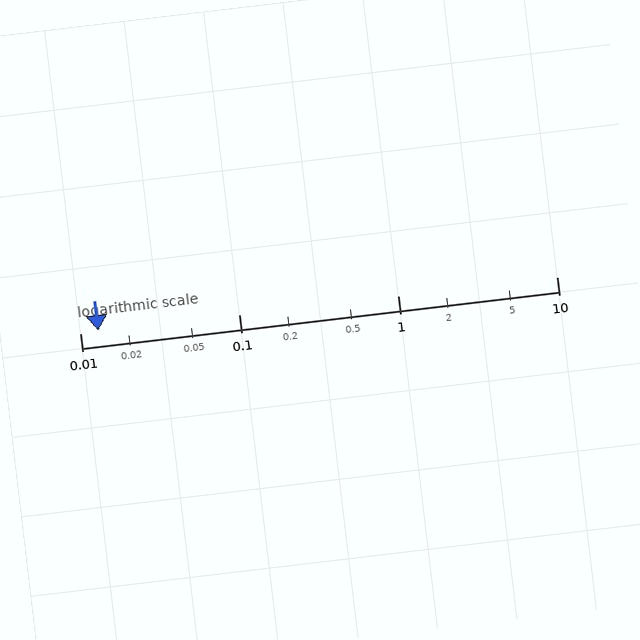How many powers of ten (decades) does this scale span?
The scale spans 3 decades, from 0.01 to 10.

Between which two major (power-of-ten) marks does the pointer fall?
The pointer is between 0.01 and 0.1.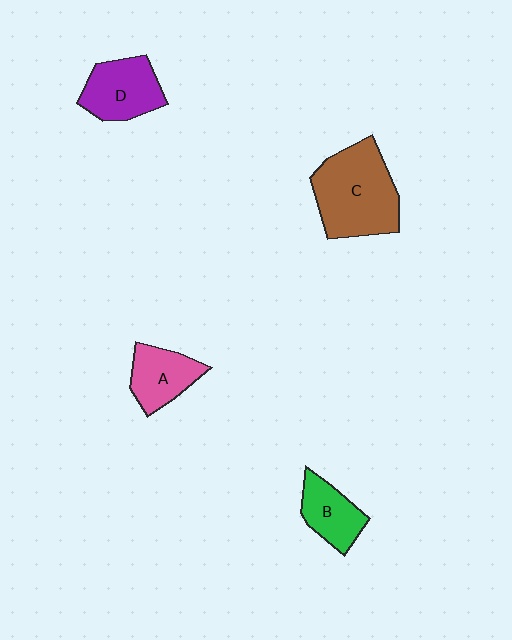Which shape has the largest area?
Shape C (brown).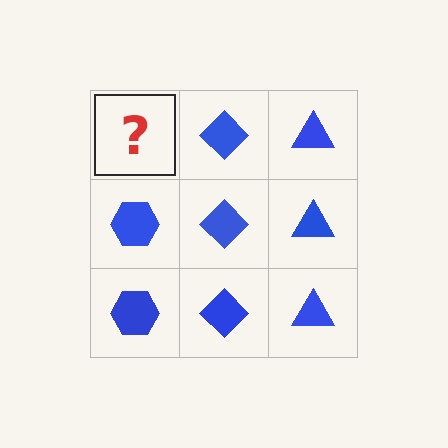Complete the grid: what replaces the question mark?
The question mark should be replaced with a blue hexagon.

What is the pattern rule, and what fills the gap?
The rule is that each column has a consistent shape. The gap should be filled with a blue hexagon.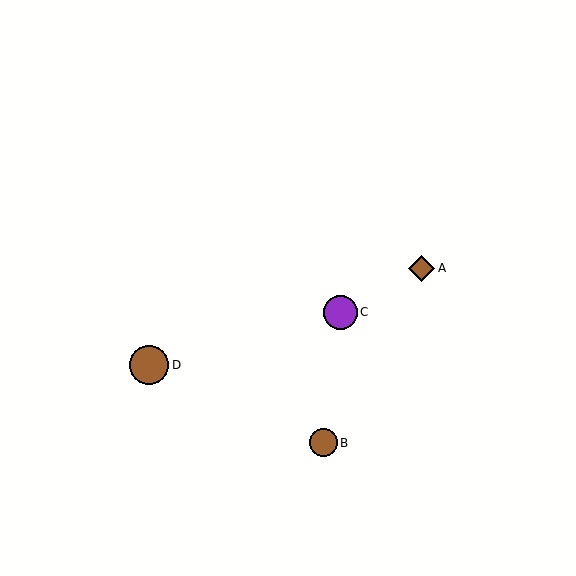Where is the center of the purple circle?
The center of the purple circle is at (340, 312).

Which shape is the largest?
The brown circle (labeled D) is the largest.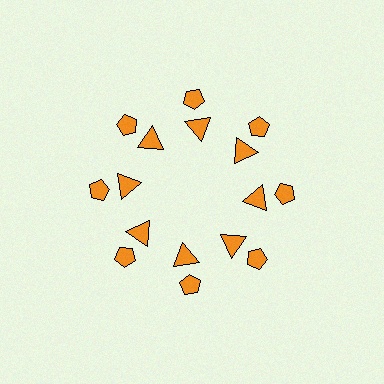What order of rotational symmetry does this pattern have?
This pattern has 8-fold rotational symmetry.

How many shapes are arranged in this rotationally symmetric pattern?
There are 16 shapes, arranged in 8 groups of 2.